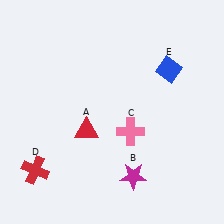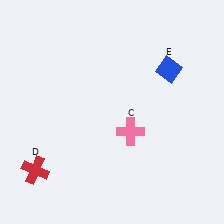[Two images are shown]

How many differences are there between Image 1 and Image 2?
There are 2 differences between the two images.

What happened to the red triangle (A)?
The red triangle (A) was removed in Image 2. It was in the bottom-left area of Image 1.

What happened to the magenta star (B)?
The magenta star (B) was removed in Image 2. It was in the bottom-right area of Image 1.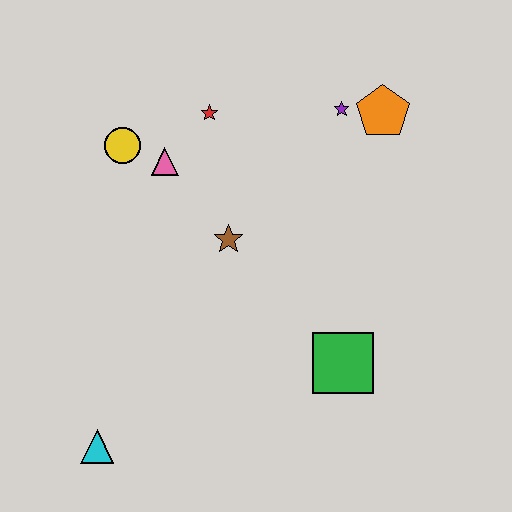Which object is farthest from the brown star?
The cyan triangle is farthest from the brown star.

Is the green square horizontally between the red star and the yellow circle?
No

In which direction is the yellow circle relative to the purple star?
The yellow circle is to the left of the purple star.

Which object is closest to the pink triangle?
The yellow circle is closest to the pink triangle.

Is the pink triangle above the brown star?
Yes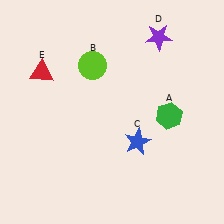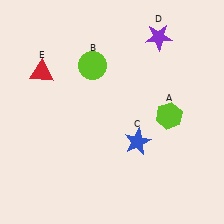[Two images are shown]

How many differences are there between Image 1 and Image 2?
There is 1 difference between the two images.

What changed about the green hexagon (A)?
In Image 1, A is green. In Image 2, it changed to lime.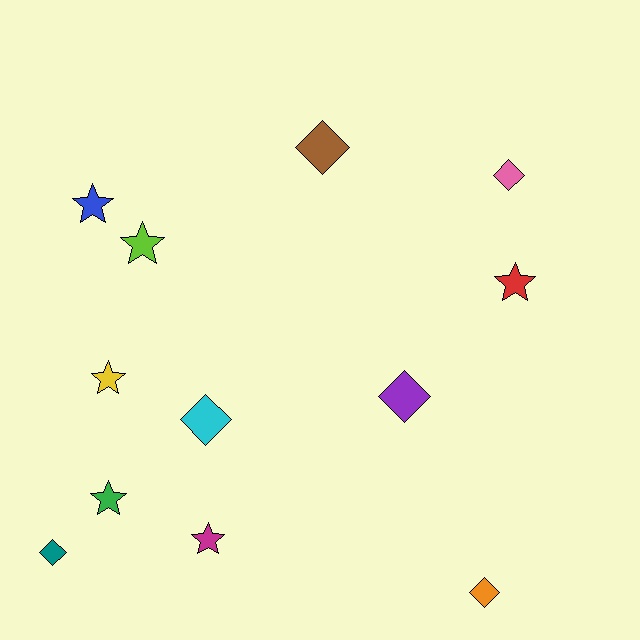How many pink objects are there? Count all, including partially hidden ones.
There is 1 pink object.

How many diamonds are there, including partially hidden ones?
There are 6 diamonds.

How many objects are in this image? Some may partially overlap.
There are 12 objects.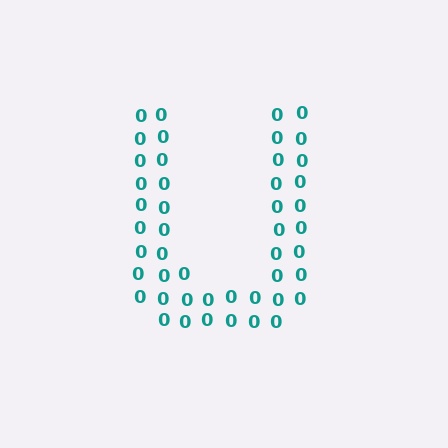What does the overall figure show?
The overall figure shows the letter U.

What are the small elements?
The small elements are digit 0's.